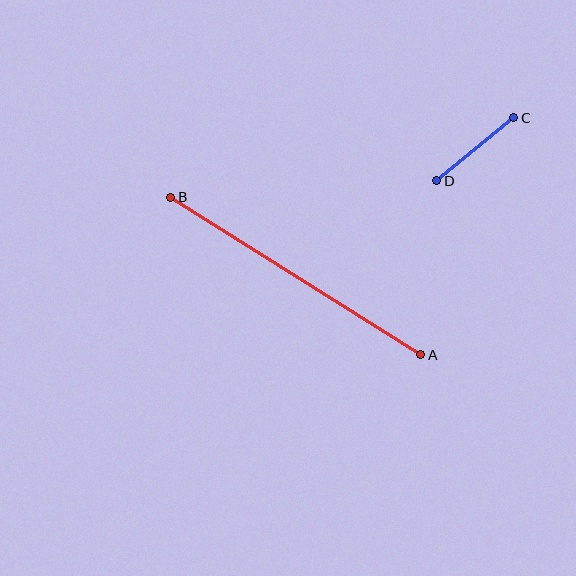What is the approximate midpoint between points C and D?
The midpoint is at approximately (475, 149) pixels.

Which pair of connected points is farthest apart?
Points A and B are farthest apart.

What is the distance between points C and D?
The distance is approximately 100 pixels.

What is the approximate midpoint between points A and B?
The midpoint is at approximately (296, 276) pixels.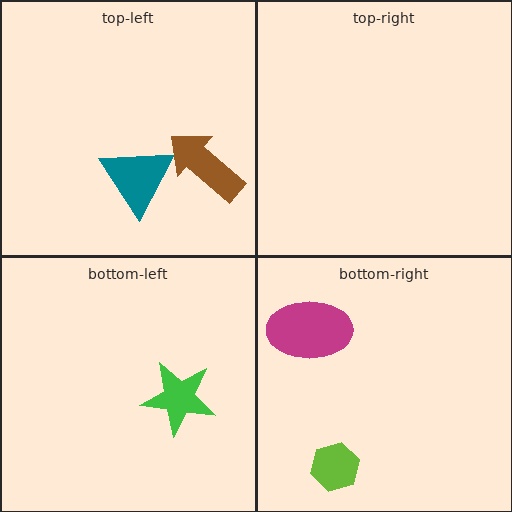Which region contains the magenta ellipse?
The bottom-right region.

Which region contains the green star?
The bottom-left region.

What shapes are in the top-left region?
The teal triangle, the brown arrow.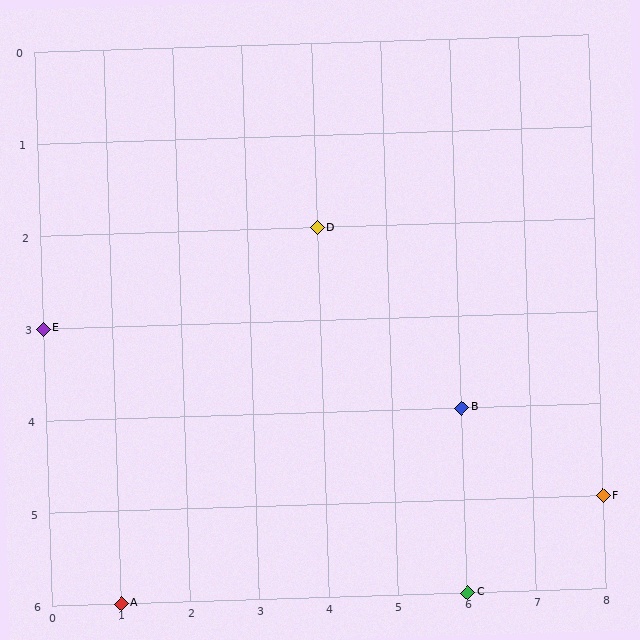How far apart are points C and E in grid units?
Points C and E are 6 columns and 3 rows apart (about 6.7 grid units diagonally).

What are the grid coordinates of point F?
Point F is at grid coordinates (8, 5).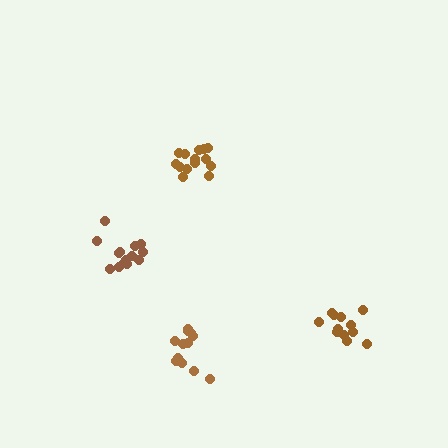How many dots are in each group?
Group 1: 13 dots, Group 2: 14 dots, Group 3: 14 dots, Group 4: 12 dots (53 total).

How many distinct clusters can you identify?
There are 4 distinct clusters.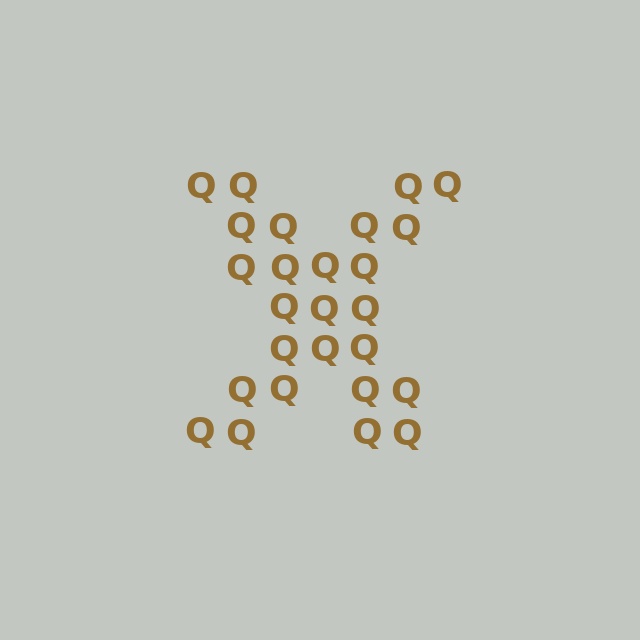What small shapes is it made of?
It is made of small letter Q's.